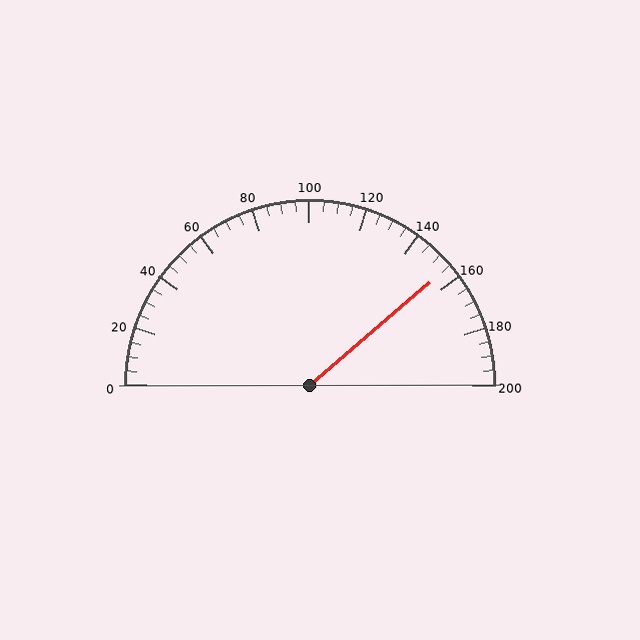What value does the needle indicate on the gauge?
The needle indicates approximately 155.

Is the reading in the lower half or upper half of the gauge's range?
The reading is in the upper half of the range (0 to 200).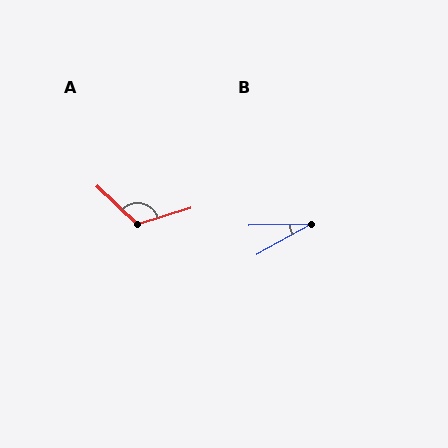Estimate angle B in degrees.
Approximately 28 degrees.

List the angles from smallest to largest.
B (28°), A (120°).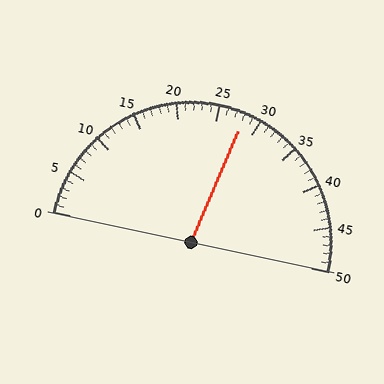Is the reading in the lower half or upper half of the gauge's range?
The reading is in the upper half of the range (0 to 50).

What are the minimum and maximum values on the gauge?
The gauge ranges from 0 to 50.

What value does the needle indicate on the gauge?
The needle indicates approximately 28.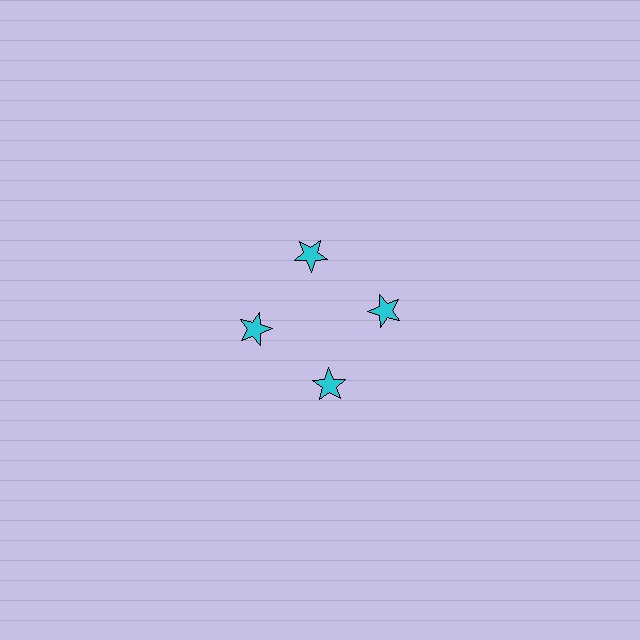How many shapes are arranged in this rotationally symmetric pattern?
There are 4 shapes, arranged in 4 groups of 1.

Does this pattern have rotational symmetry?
Yes, this pattern has 4-fold rotational symmetry. It looks the same after rotating 90 degrees around the center.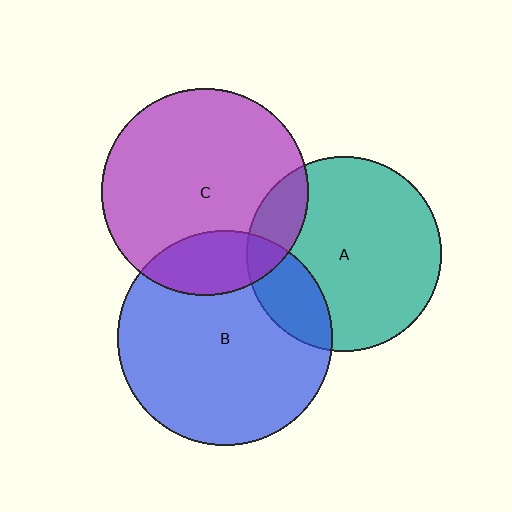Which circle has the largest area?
Circle B (blue).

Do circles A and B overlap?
Yes.